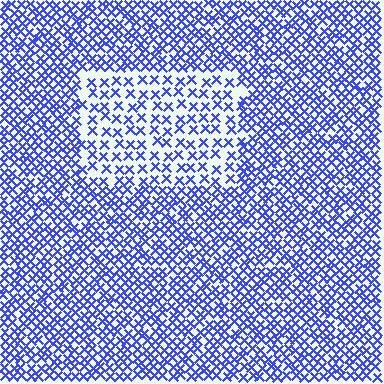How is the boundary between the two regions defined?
The boundary is defined by a change in element density (approximately 2.0x ratio). All elements are the same color, size, and shape.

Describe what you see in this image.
The image contains small blue elements arranged at two different densities. A rectangle-shaped region is visible where the elements are less densely packed than the surrounding area.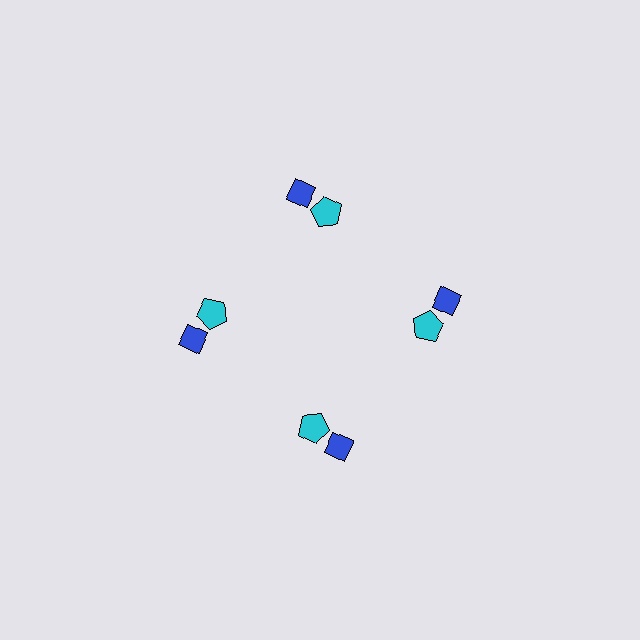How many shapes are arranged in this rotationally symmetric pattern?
There are 8 shapes, arranged in 4 groups of 2.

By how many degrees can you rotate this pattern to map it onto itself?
The pattern maps onto itself every 90 degrees of rotation.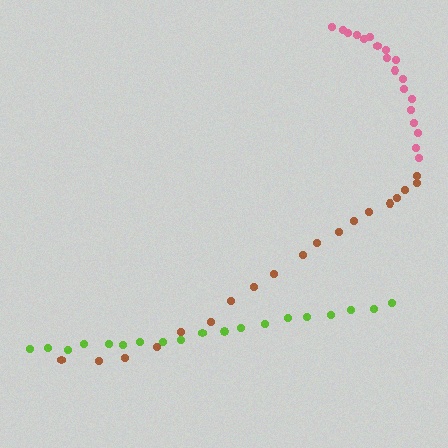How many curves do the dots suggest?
There are 3 distinct paths.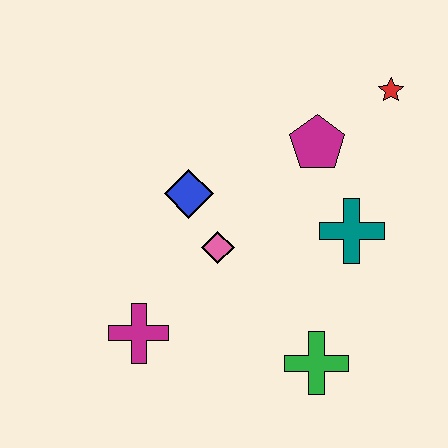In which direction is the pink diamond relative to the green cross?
The pink diamond is above the green cross.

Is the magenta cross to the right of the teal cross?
No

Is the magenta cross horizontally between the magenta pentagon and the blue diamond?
No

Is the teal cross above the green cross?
Yes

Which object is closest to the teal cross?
The magenta pentagon is closest to the teal cross.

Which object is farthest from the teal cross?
The magenta cross is farthest from the teal cross.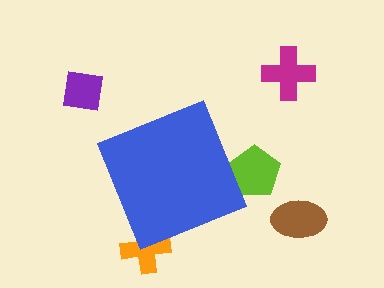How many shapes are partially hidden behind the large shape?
2 shapes are partially hidden.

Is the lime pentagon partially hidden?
Yes, the lime pentagon is partially hidden behind the blue diamond.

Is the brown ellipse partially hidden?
No, the brown ellipse is fully visible.